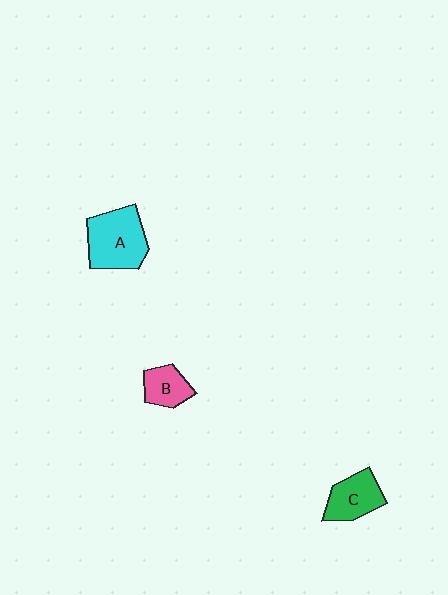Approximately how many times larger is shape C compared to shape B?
Approximately 1.4 times.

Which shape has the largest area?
Shape A (cyan).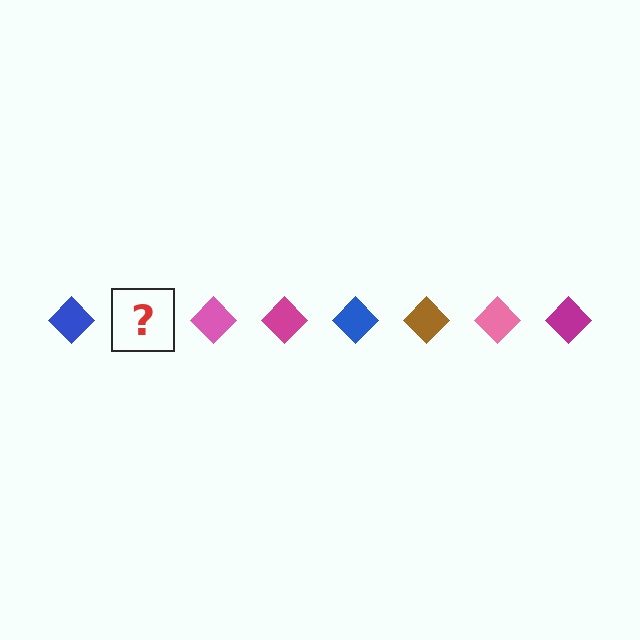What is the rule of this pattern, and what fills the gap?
The rule is that the pattern cycles through blue, brown, pink, magenta diamonds. The gap should be filled with a brown diamond.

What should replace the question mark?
The question mark should be replaced with a brown diamond.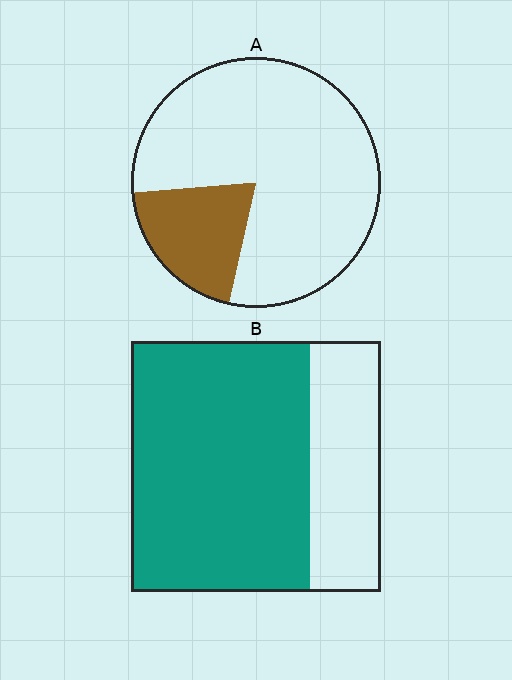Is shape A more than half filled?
No.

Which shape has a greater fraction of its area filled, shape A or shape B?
Shape B.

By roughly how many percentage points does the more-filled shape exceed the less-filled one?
By roughly 50 percentage points (B over A).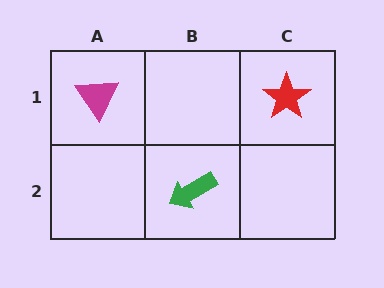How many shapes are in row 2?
1 shape.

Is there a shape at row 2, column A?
No, that cell is empty.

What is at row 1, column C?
A red star.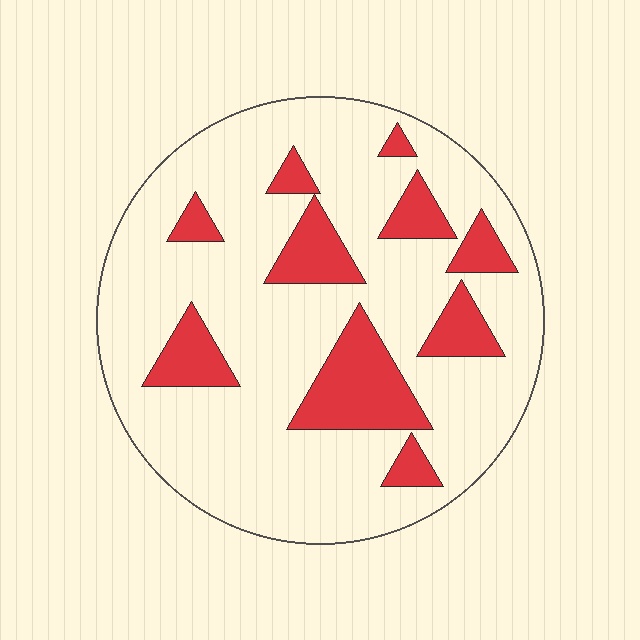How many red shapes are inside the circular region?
10.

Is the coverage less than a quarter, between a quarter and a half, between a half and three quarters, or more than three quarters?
Less than a quarter.